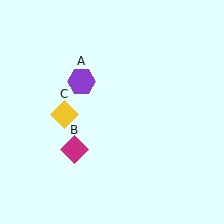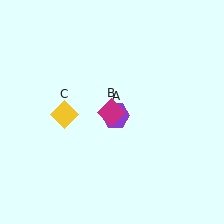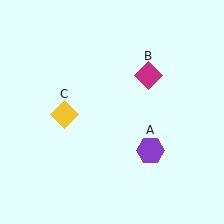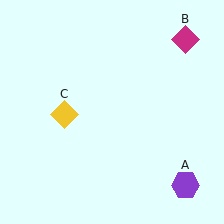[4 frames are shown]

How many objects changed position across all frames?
2 objects changed position: purple hexagon (object A), magenta diamond (object B).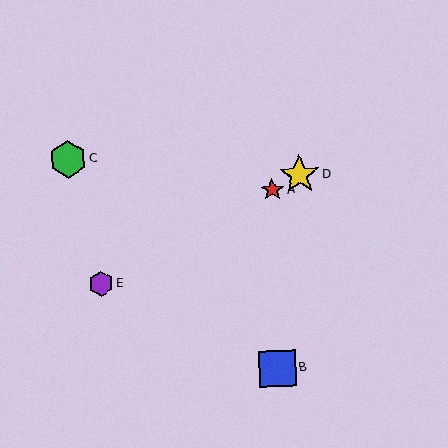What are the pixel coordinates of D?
Object D is at (299, 175).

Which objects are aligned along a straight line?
Objects A, D, E are aligned along a straight line.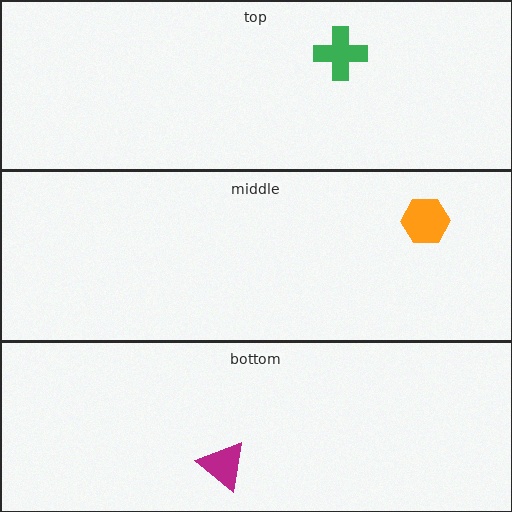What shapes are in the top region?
The green cross.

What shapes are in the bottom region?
The magenta triangle.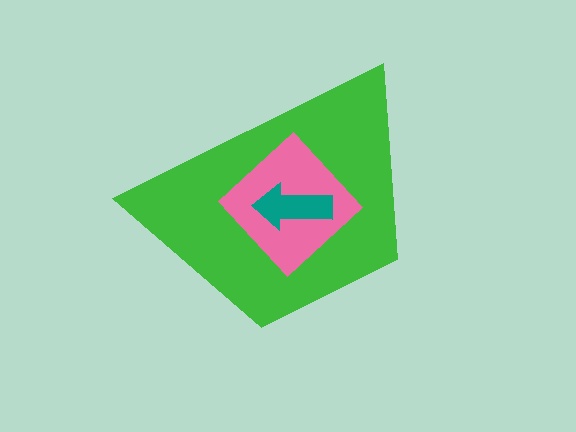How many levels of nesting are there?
3.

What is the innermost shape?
The teal arrow.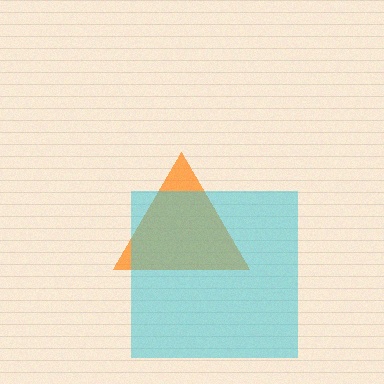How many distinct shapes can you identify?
There are 2 distinct shapes: an orange triangle, a cyan square.